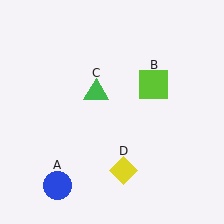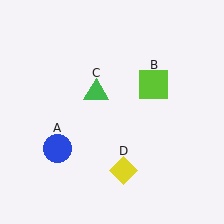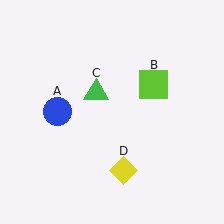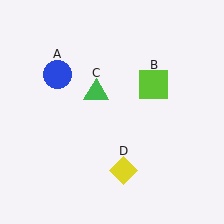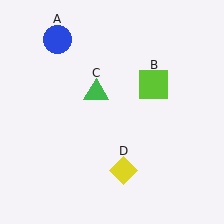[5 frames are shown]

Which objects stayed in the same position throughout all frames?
Lime square (object B) and green triangle (object C) and yellow diamond (object D) remained stationary.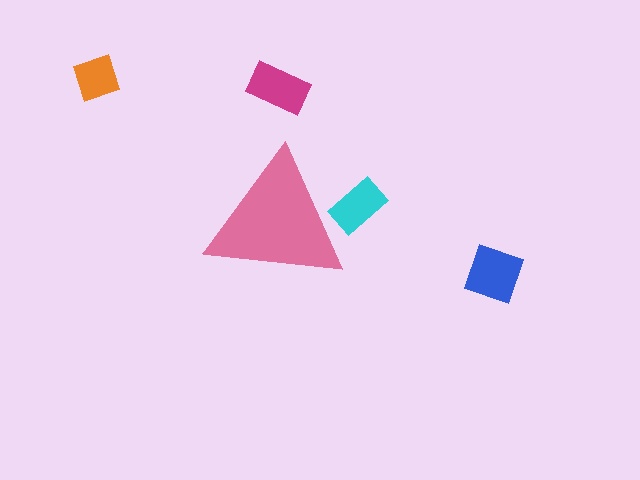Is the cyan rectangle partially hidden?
Yes, the cyan rectangle is partially hidden behind the pink triangle.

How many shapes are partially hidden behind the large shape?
1 shape is partially hidden.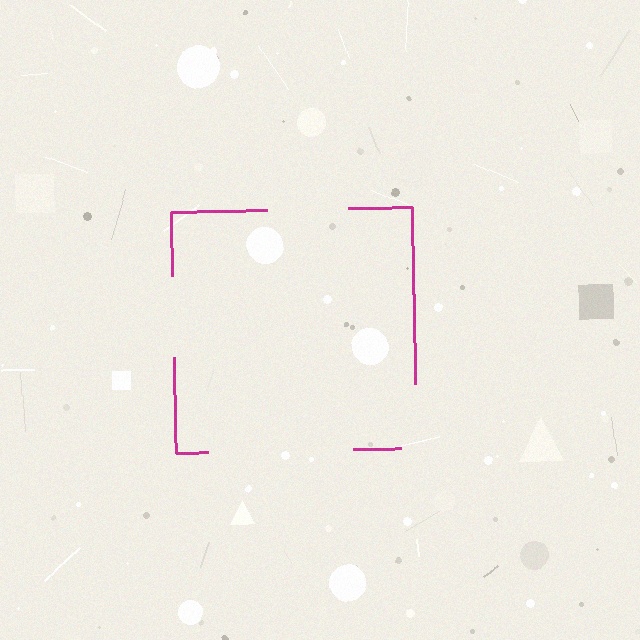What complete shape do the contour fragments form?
The contour fragments form a square.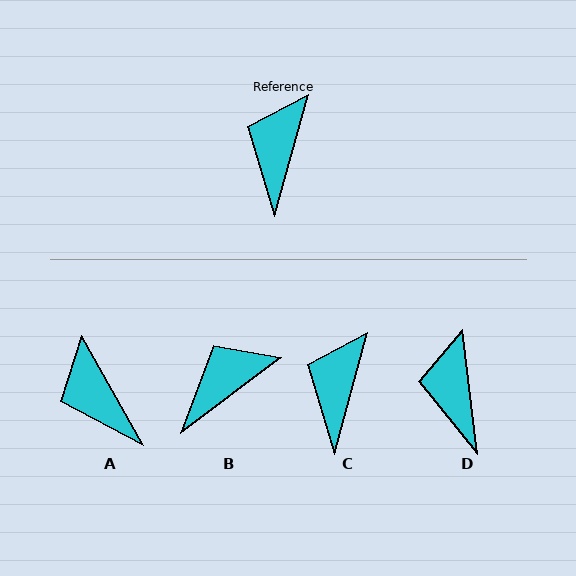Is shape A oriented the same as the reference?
No, it is off by about 45 degrees.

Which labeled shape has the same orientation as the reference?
C.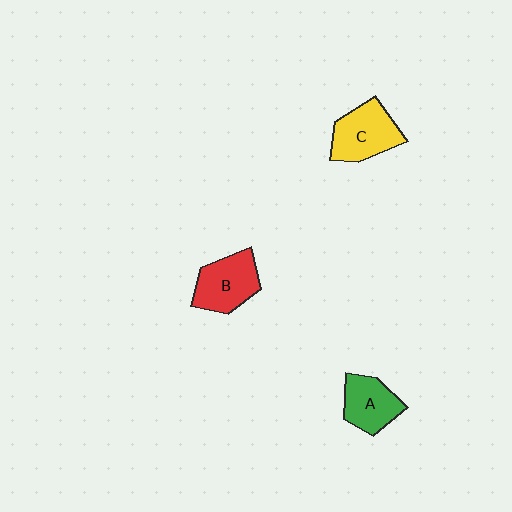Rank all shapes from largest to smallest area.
From largest to smallest: C (yellow), B (red), A (green).